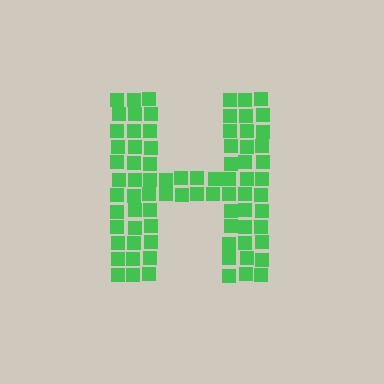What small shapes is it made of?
It is made of small squares.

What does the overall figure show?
The overall figure shows the letter H.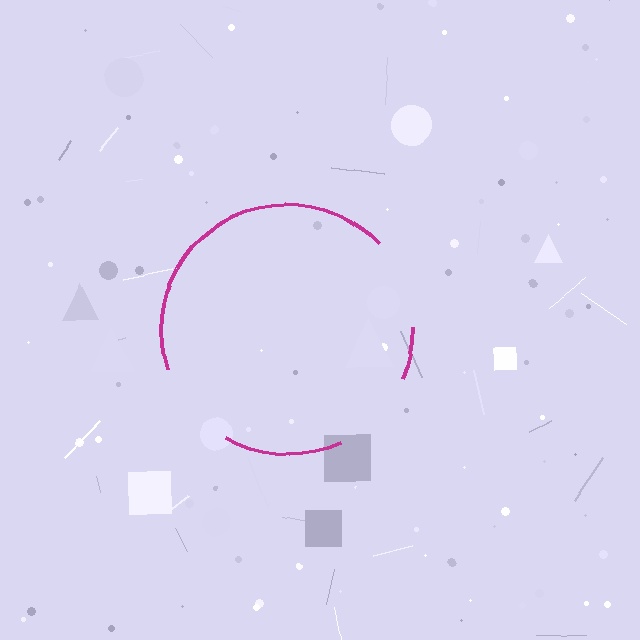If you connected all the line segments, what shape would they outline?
They would outline a circle.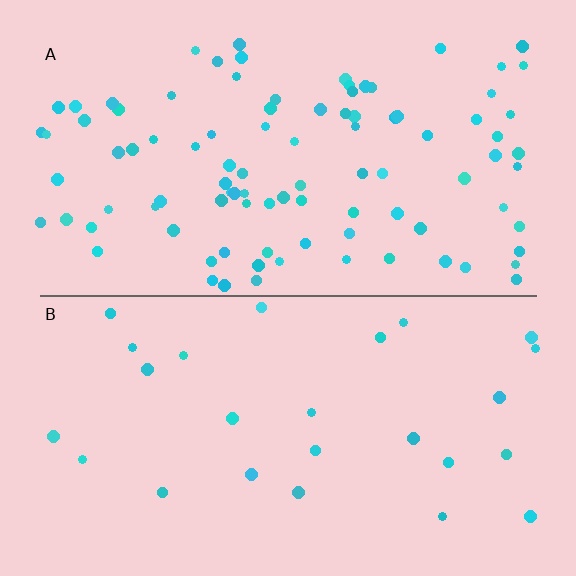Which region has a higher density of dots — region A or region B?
A (the top).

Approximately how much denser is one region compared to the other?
Approximately 3.7× — region A over region B.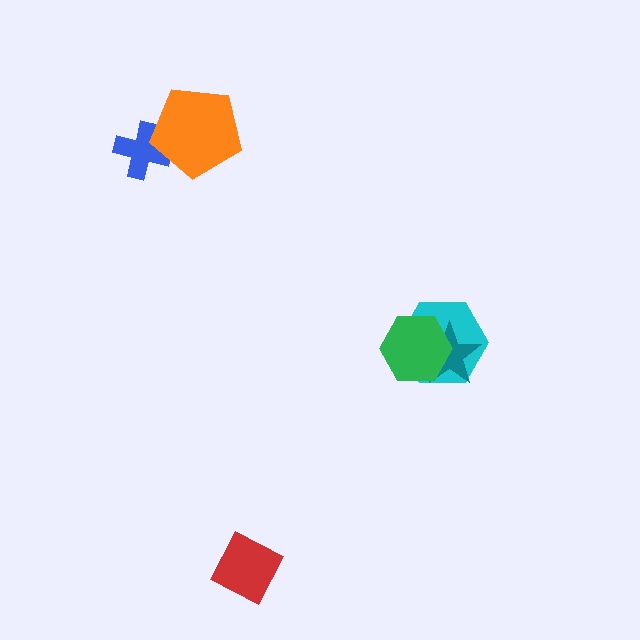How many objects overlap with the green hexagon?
2 objects overlap with the green hexagon.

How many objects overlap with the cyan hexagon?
2 objects overlap with the cyan hexagon.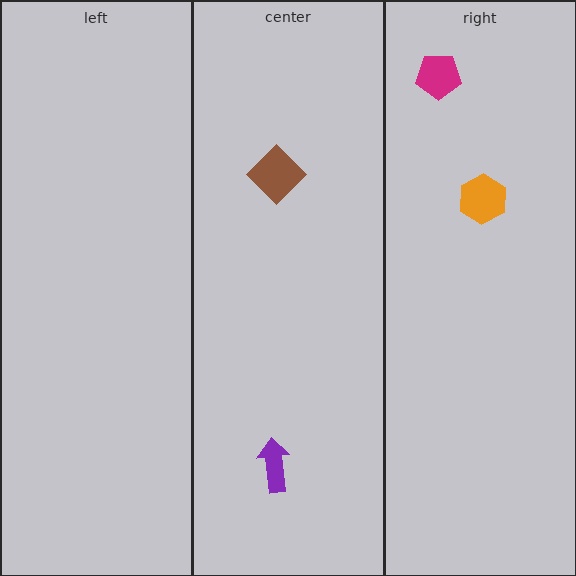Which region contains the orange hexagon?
The right region.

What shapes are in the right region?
The orange hexagon, the magenta pentagon.